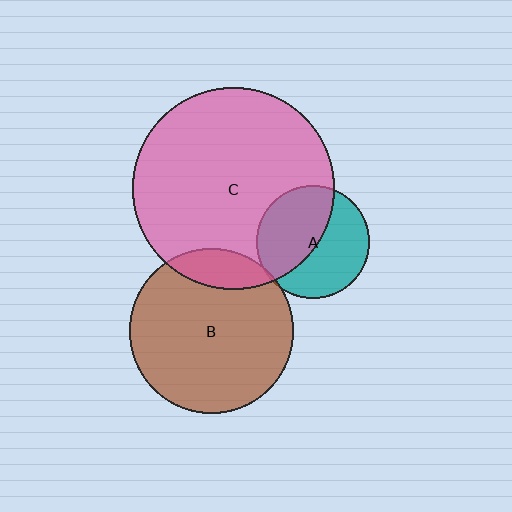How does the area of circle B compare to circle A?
Approximately 2.1 times.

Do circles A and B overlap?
Yes.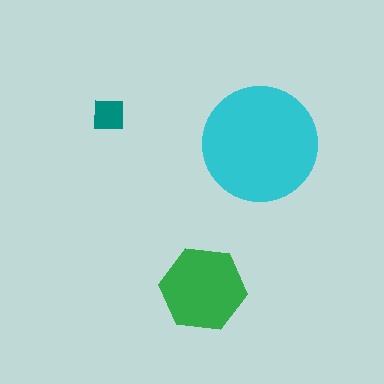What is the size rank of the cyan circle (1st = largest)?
1st.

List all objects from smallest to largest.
The teal square, the green hexagon, the cyan circle.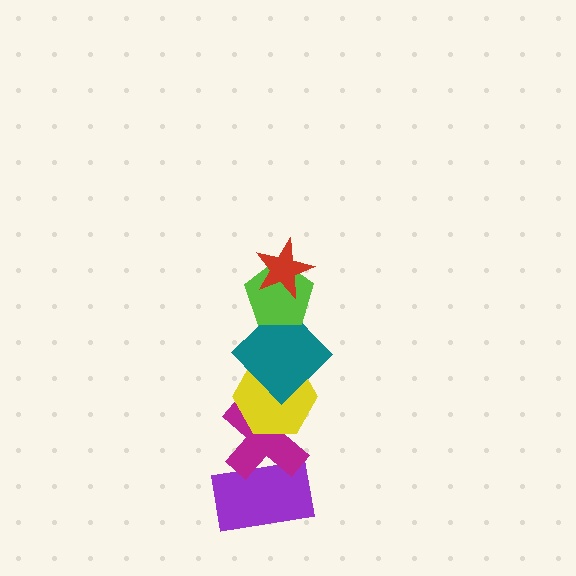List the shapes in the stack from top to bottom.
From top to bottom: the red star, the lime pentagon, the teal diamond, the yellow hexagon, the magenta cross, the purple rectangle.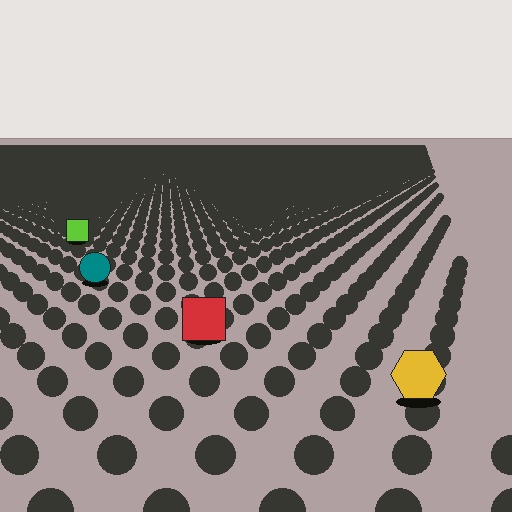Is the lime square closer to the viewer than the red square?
No. The red square is closer — you can tell from the texture gradient: the ground texture is coarser near it.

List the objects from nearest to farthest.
From nearest to farthest: the yellow hexagon, the red square, the teal circle, the lime square.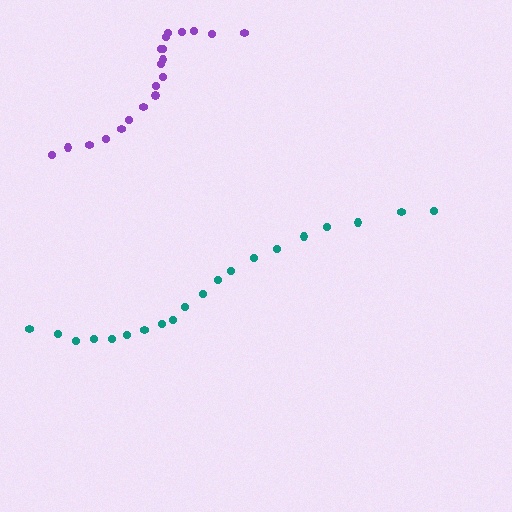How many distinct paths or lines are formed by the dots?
There are 2 distinct paths.